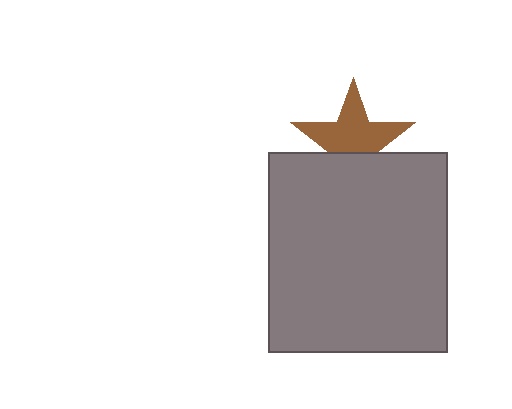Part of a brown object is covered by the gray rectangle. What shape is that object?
It is a star.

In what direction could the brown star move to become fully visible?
The brown star could move up. That would shift it out from behind the gray rectangle entirely.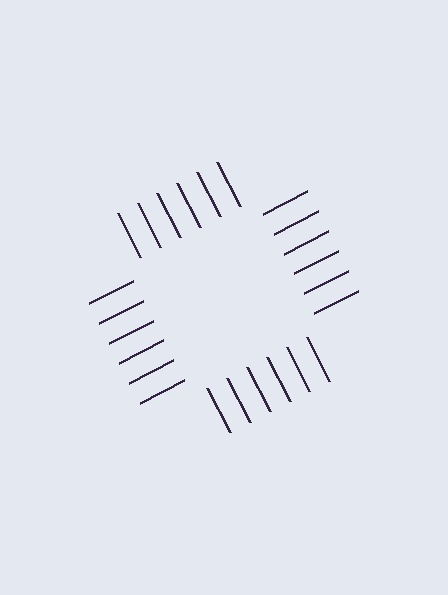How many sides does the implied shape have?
4 sides — the line-ends trace a square.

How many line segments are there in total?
24 — 6 along each of the 4 edges.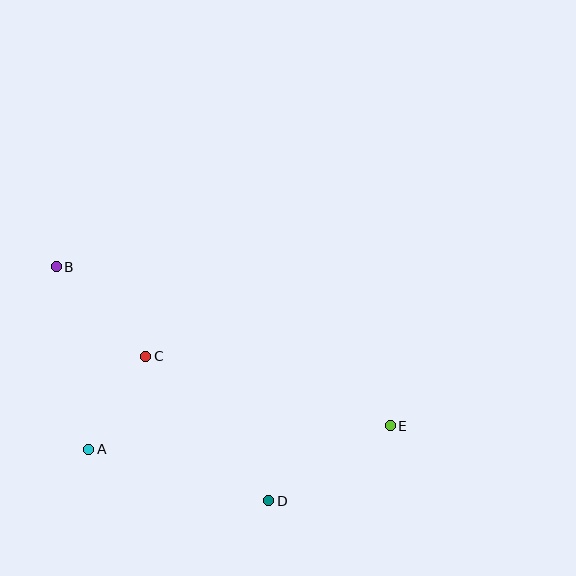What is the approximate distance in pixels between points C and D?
The distance between C and D is approximately 190 pixels.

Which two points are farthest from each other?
Points B and E are farthest from each other.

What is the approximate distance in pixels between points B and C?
The distance between B and C is approximately 127 pixels.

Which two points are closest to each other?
Points A and C are closest to each other.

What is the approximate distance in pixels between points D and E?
The distance between D and E is approximately 143 pixels.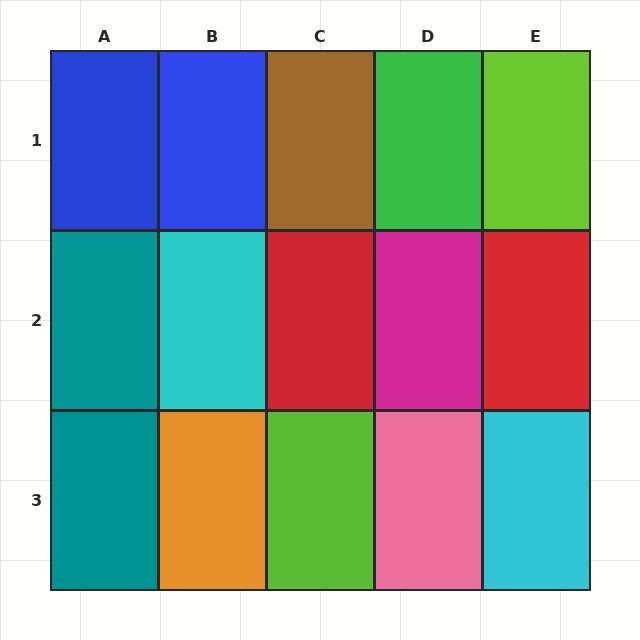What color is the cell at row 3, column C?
Lime.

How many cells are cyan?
2 cells are cyan.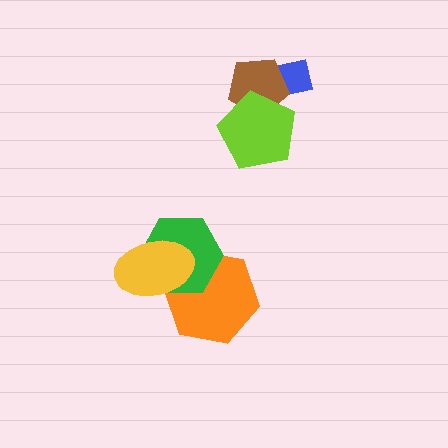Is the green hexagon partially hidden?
Yes, it is partially covered by another shape.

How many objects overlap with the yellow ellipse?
2 objects overlap with the yellow ellipse.